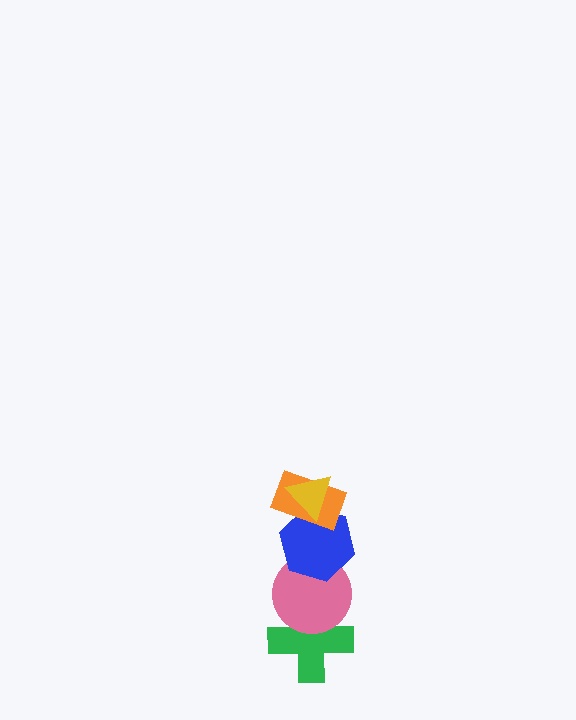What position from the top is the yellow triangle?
The yellow triangle is 1st from the top.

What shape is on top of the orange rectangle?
The yellow triangle is on top of the orange rectangle.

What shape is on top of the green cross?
The pink circle is on top of the green cross.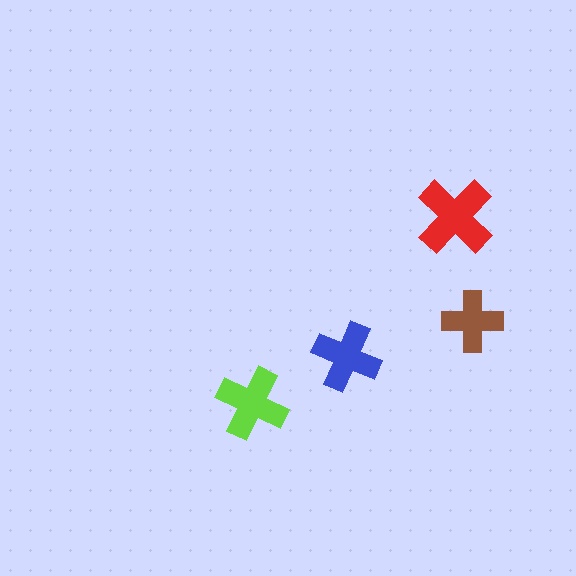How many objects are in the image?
There are 4 objects in the image.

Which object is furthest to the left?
The lime cross is leftmost.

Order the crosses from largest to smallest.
the red one, the lime one, the blue one, the brown one.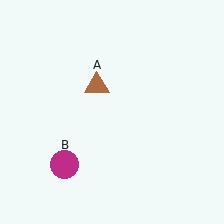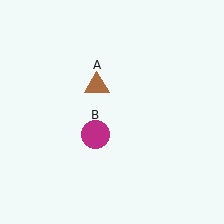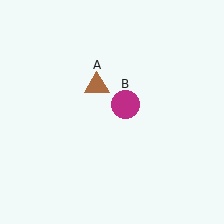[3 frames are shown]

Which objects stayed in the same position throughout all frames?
Brown triangle (object A) remained stationary.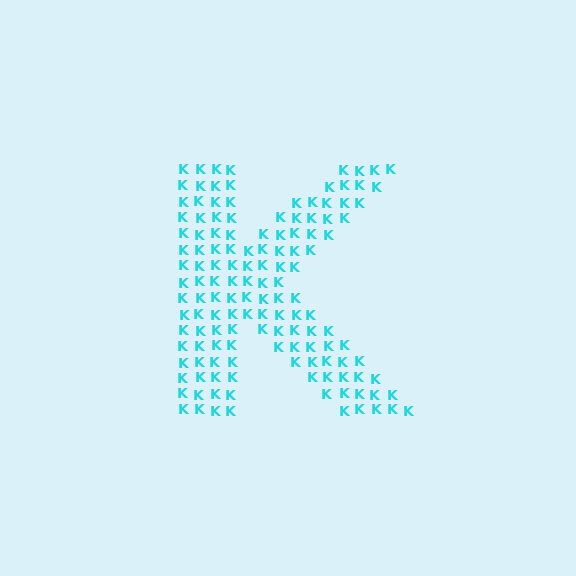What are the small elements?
The small elements are letter K's.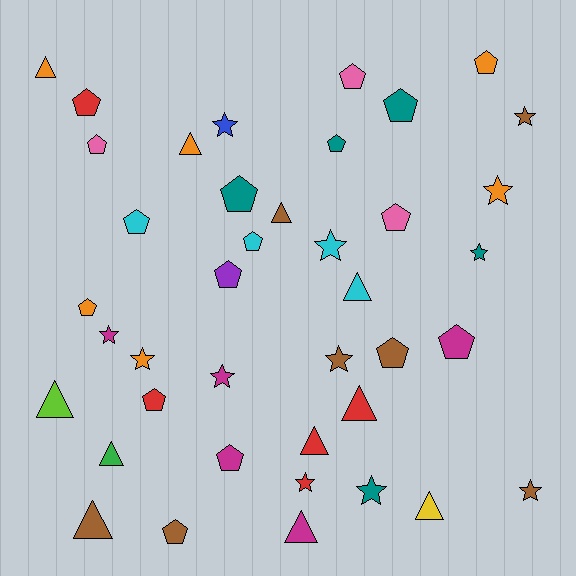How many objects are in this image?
There are 40 objects.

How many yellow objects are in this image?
There is 1 yellow object.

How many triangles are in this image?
There are 11 triangles.